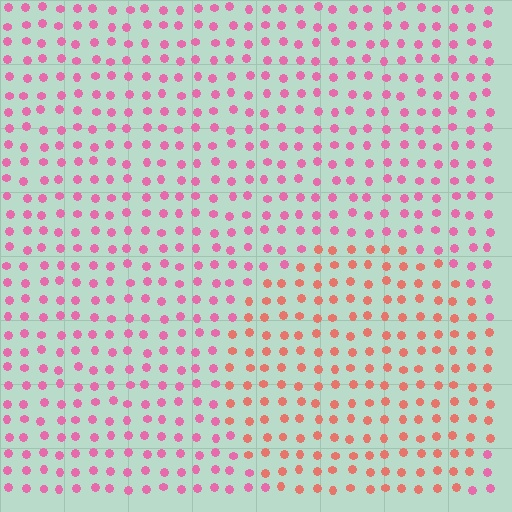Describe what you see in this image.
The image is filled with small pink elements in a uniform arrangement. A circle-shaped region is visible where the elements are tinted to a slightly different hue, forming a subtle color boundary.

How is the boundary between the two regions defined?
The boundary is defined purely by a slight shift in hue (about 37 degrees). Spacing, size, and orientation are identical on both sides.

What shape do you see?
I see a circle.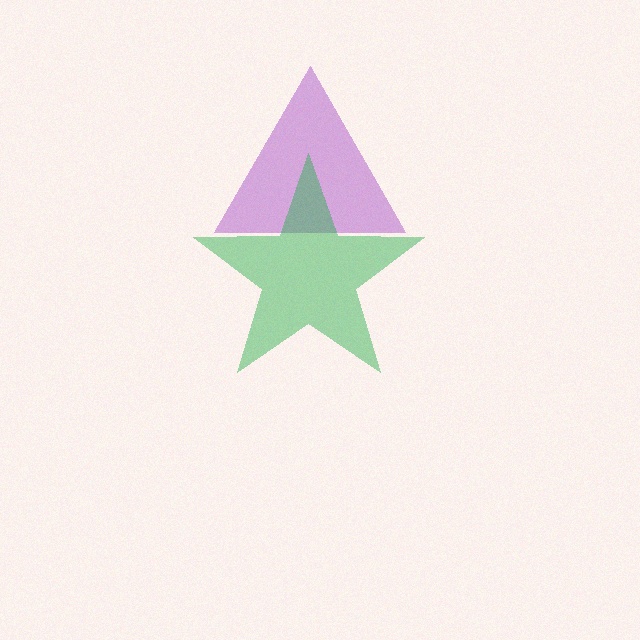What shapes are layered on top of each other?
The layered shapes are: a purple triangle, a green star.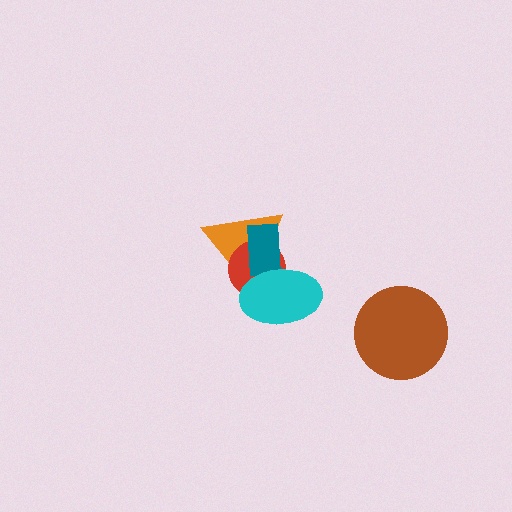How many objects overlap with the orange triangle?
3 objects overlap with the orange triangle.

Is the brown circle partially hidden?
No, no other shape covers it.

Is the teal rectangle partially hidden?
Yes, it is partially covered by another shape.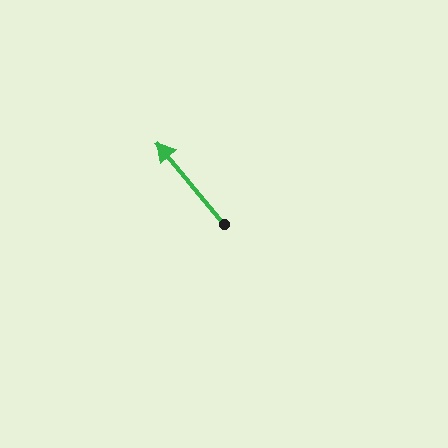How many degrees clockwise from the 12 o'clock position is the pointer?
Approximately 320 degrees.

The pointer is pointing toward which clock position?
Roughly 11 o'clock.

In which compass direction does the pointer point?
Northwest.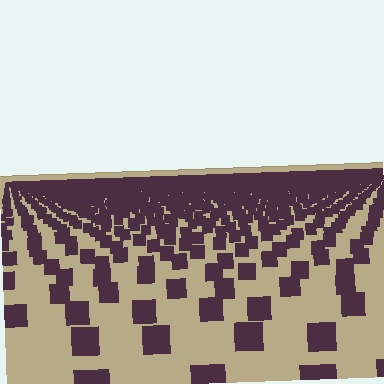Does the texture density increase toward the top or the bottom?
Density increases toward the top.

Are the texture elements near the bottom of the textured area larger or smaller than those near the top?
Larger. Near the bottom, elements are closer to the viewer and appear at a bigger on-screen size.